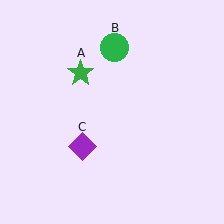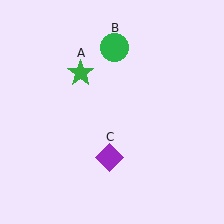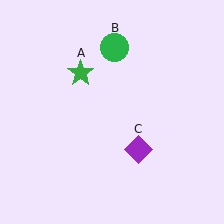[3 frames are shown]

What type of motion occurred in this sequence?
The purple diamond (object C) rotated counterclockwise around the center of the scene.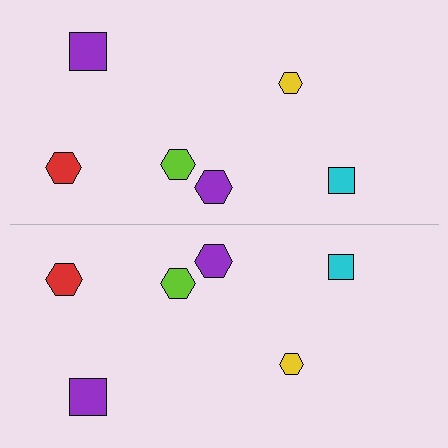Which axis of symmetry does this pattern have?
The pattern has a horizontal axis of symmetry running through the center of the image.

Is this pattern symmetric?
Yes, this pattern has bilateral (reflection) symmetry.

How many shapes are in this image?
There are 12 shapes in this image.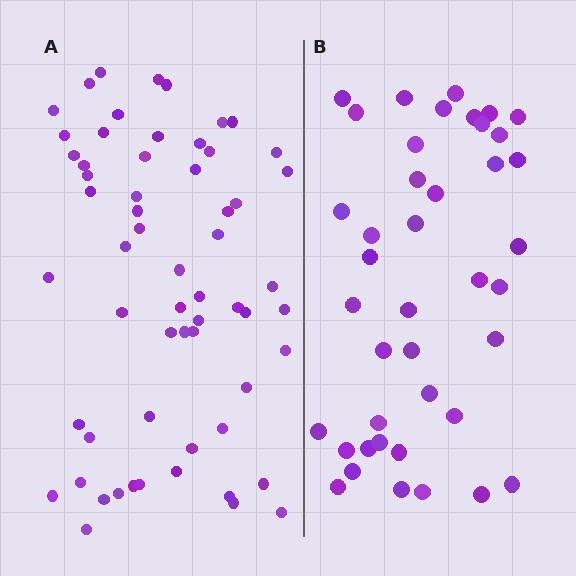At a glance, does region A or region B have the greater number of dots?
Region A (the left region) has more dots.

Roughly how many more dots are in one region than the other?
Region A has approximately 20 more dots than region B.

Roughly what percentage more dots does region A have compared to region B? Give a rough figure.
About 45% more.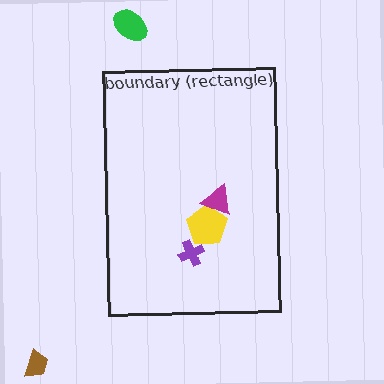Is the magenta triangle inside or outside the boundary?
Inside.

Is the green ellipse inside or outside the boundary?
Outside.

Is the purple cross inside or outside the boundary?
Inside.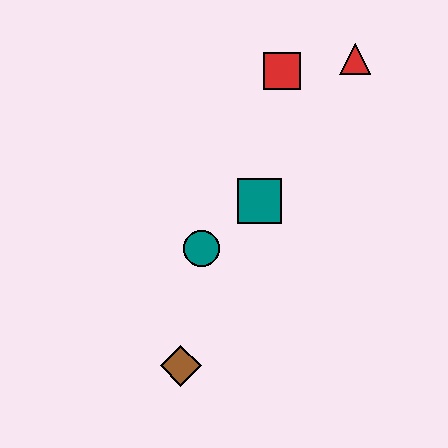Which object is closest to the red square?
The red triangle is closest to the red square.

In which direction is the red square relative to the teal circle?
The red square is above the teal circle.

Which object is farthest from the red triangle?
The brown diamond is farthest from the red triangle.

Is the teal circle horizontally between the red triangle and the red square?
No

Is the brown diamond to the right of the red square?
No